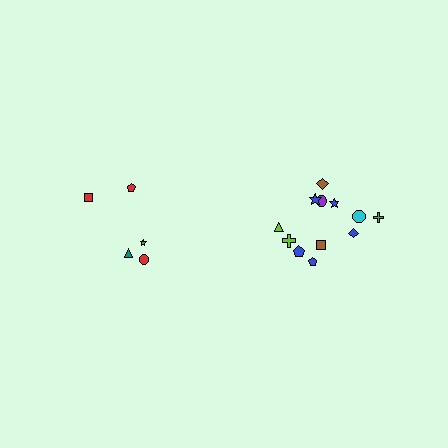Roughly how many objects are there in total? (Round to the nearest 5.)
Roughly 15 objects in total.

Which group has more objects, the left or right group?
The right group.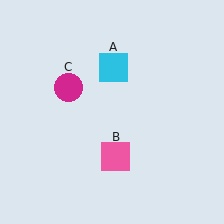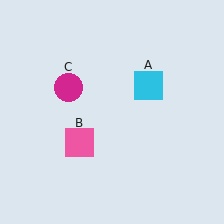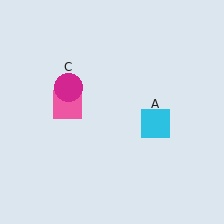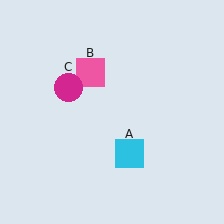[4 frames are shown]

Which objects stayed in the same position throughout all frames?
Magenta circle (object C) remained stationary.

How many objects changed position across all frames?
2 objects changed position: cyan square (object A), pink square (object B).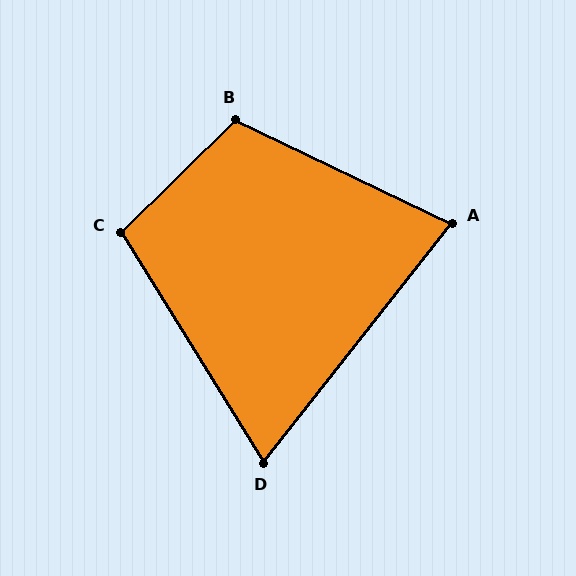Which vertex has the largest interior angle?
B, at approximately 110 degrees.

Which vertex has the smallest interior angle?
D, at approximately 70 degrees.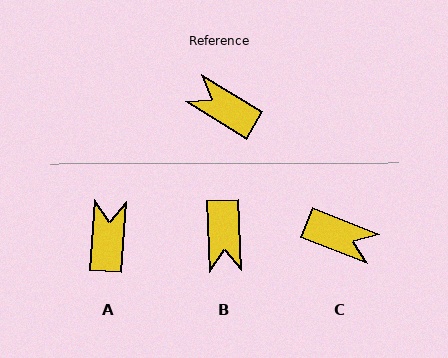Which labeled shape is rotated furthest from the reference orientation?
C, about 170 degrees away.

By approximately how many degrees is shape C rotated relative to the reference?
Approximately 170 degrees clockwise.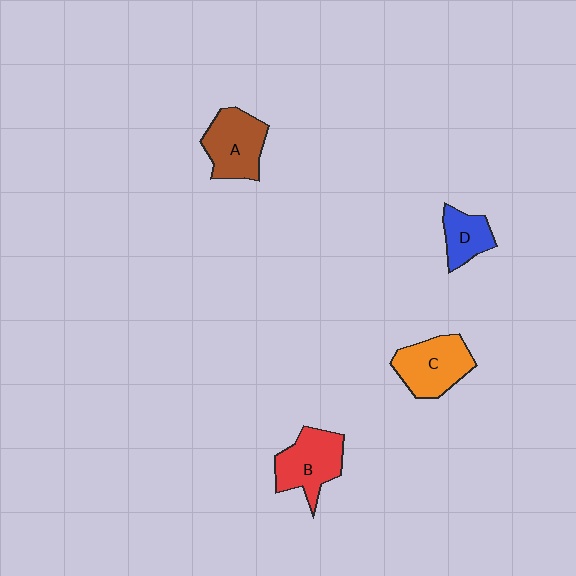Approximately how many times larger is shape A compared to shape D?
Approximately 1.6 times.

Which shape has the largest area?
Shape C (orange).